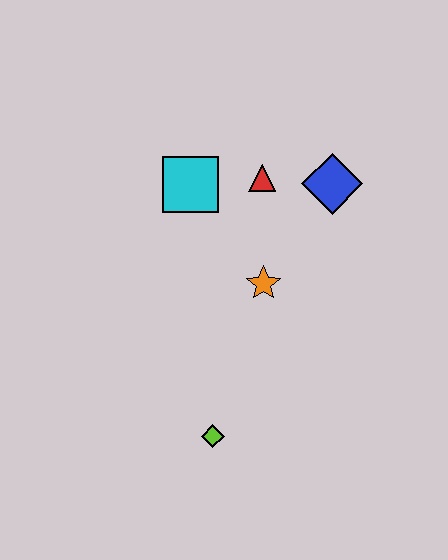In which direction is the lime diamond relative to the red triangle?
The lime diamond is below the red triangle.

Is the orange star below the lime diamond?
No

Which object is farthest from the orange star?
The lime diamond is farthest from the orange star.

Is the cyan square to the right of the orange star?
No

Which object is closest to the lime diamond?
The orange star is closest to the lime diamond.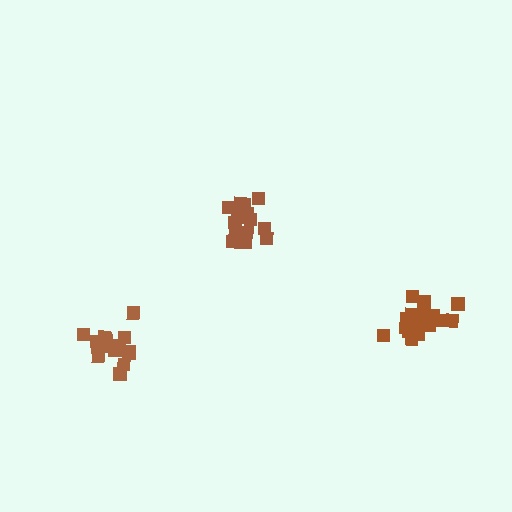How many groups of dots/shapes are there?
There are 3 groups.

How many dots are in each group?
Group 1: 20 dots, Group 2: 17 dots, Group 3: 19 dots (56 total).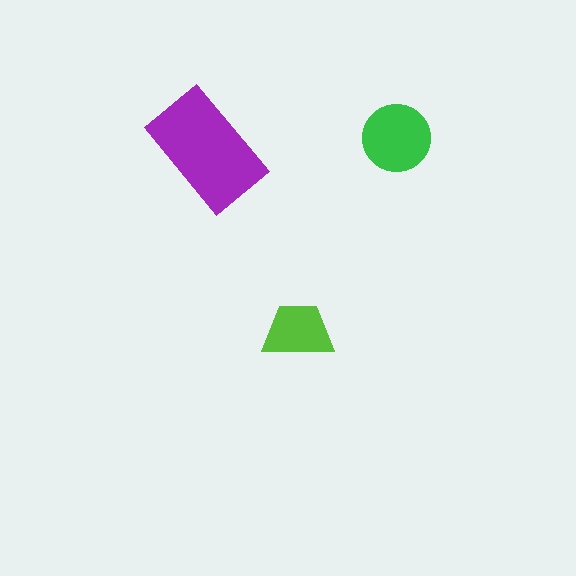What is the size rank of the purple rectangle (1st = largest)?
1st.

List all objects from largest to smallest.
The purple rectangle, the green circle, the lime trapezoid.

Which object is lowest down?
The lime trapezoid is bottommost.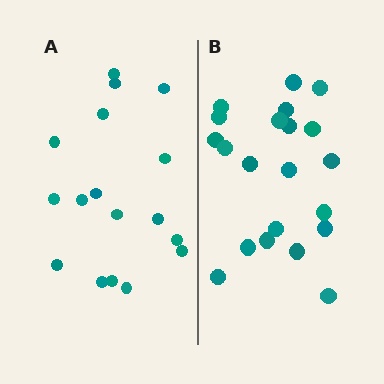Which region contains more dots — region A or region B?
Region B (the right region) has more dots.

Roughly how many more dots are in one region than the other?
Region B has about 4 more dots than region A.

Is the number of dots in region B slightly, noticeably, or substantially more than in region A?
Region B has only slightly more — the two regions are fairly close. The ratio is roughly 1.2 to 1.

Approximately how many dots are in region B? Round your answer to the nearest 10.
About 20 dots. (The exact count is 21, which rounds to 20.)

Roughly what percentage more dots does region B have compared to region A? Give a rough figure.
About 25% more.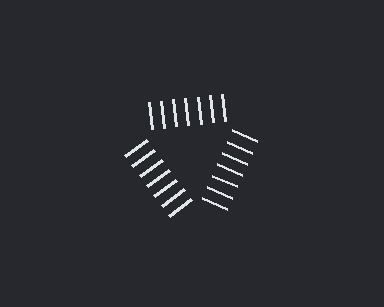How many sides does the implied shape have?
3 sides — the line-ends trace a triangle.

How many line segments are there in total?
21 — 7 along each of the 3 edges.